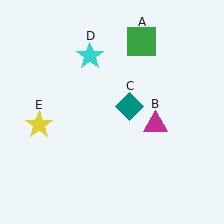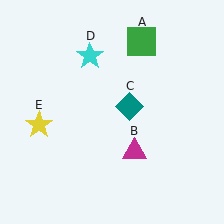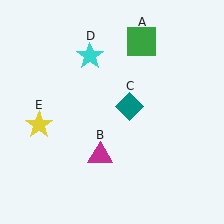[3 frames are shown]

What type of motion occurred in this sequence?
The magenta triangle (object B) rotated clockwise around the center of the scene.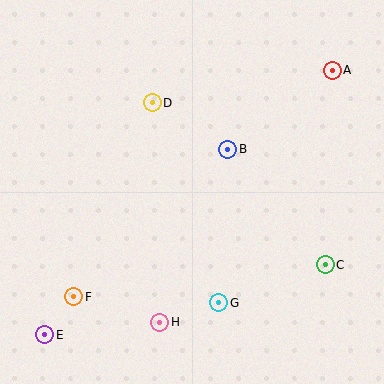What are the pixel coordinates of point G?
Point G is at (219, 303).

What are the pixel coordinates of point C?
Point C is at (325, 265).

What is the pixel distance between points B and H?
The distance between B and H is 186 pixels.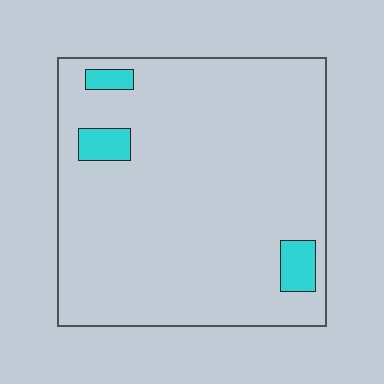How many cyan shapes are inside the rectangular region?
3.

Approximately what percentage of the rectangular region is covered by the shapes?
Approximately 5%.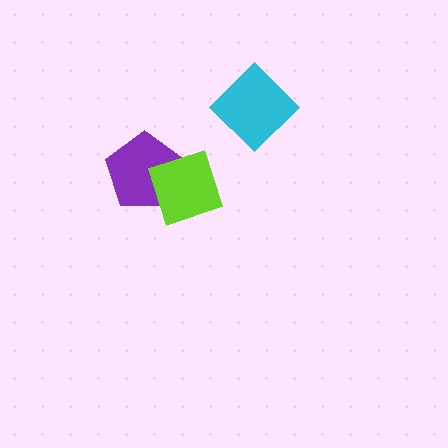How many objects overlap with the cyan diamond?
0 objects overlap with the cyan diamond.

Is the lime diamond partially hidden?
No, no other shape covers it.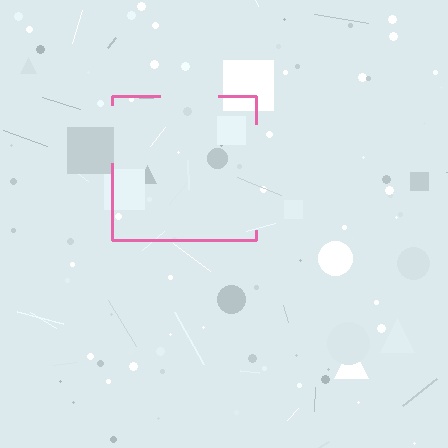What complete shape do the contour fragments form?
The contour fragments form a square.